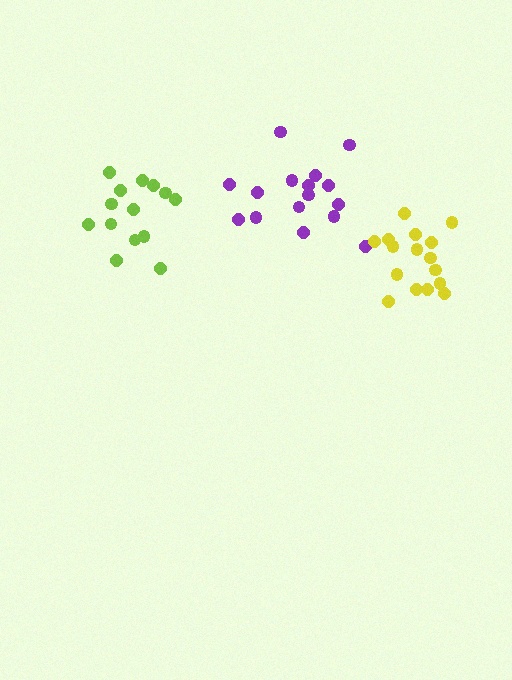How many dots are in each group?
Group 1: 16 dots, Group 2: 16 dots, Group 3: 14 dots (46 total).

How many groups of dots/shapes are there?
There are 3 groups.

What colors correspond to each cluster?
The clusters are colored: purple, yellow, lime.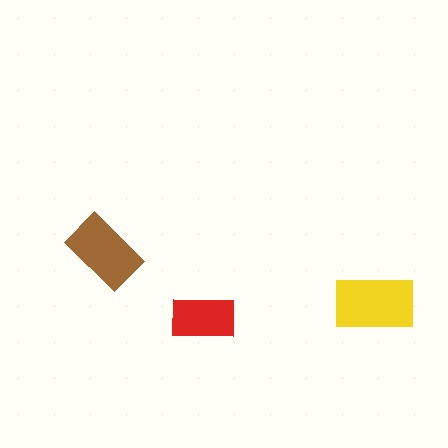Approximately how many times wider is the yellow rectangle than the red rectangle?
About 1.5 times wider.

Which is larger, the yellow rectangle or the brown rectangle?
The yellow one.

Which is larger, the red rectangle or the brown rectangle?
The brown one.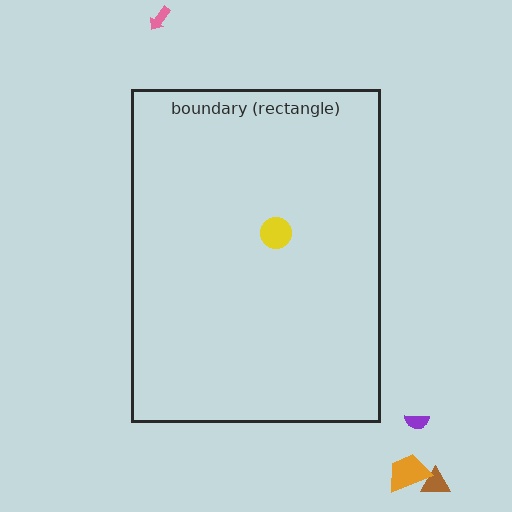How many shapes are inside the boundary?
1 inside, 4 outside.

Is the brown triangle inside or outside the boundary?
Outside.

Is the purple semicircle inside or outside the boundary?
Outside.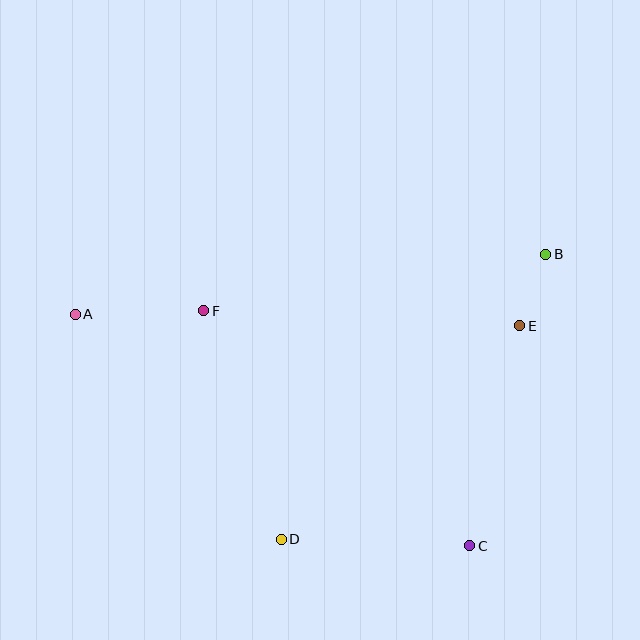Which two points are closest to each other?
Points B and E are closest to each other.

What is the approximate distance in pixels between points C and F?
The distance between C and F is approximately 355 pixels.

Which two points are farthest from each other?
Points A and B are farthest from each other.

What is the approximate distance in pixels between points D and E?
The distance between D and E is approximately 320 pixels.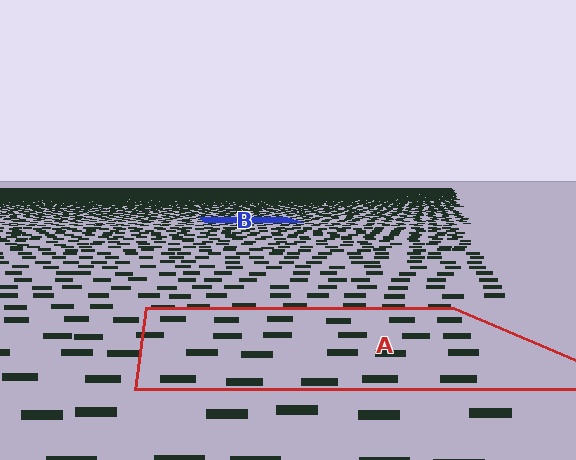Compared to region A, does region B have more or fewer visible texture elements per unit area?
Region B has more texture elements per unit area — they are packed more densely because it is farther away.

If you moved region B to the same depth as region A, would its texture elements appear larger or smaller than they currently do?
They would appear larger. At a closer depth, the same texture elements are projected at a bigger on-screen size.